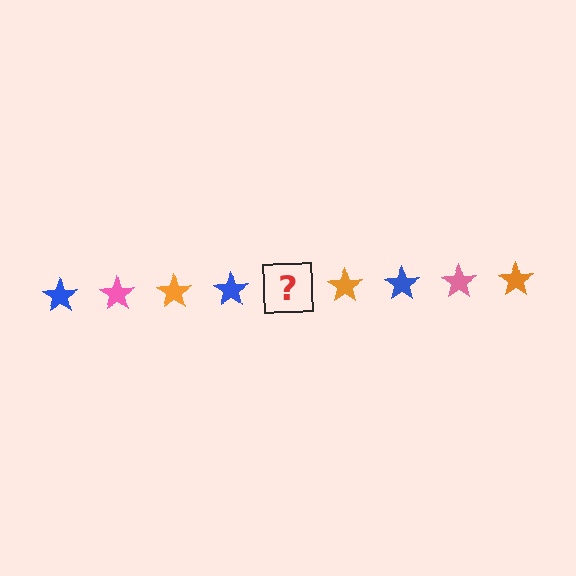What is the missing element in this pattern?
The missing element is a pink star.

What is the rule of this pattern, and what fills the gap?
The rule is that the pattern cycles through blue, pink, orange stars. The gap should be filled with a pink star.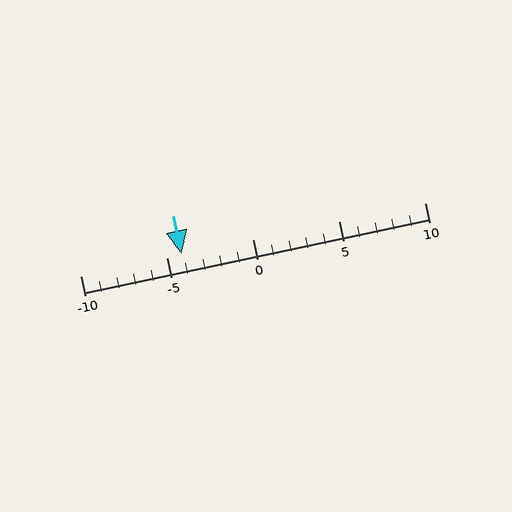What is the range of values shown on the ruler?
The ruler shows values from -10 to 10.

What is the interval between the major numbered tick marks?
The major tick marks are spaced 5 units apart.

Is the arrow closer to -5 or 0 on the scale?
The arrow is closer to -5.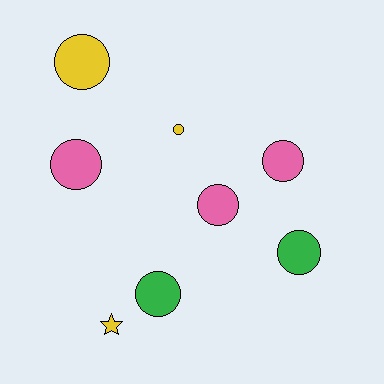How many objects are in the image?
There are 8 objects.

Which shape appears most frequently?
Circle, with 7 objects.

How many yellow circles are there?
There are 2 yellow circles.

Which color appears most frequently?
Yellow, with 3 objects.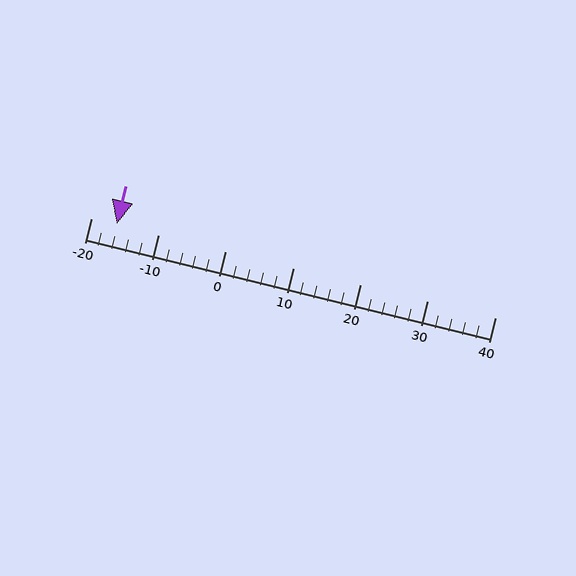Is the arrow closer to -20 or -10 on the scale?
The arrow is closer to -20.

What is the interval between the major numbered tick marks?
The major tick marks are spaced 10 units apart.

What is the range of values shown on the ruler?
The ruler shows values from -20 to 40.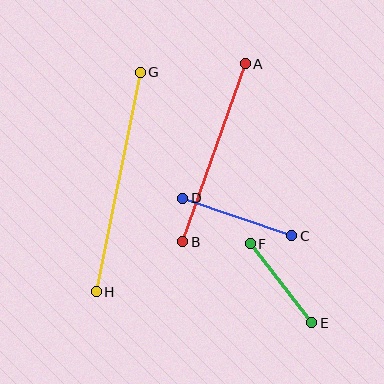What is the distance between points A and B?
The distance is approximately 189 pixels.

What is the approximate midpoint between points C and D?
The midpoint is at approximately (237, 217) pixels.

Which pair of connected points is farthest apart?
Points G and H are farthest apart.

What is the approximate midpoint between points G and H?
The midpoint is at approximately (118, 182) pixels.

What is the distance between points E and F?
The distance is approximately 100 pixels.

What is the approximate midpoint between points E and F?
The midpoint is at approximately (281, 283) pixels.